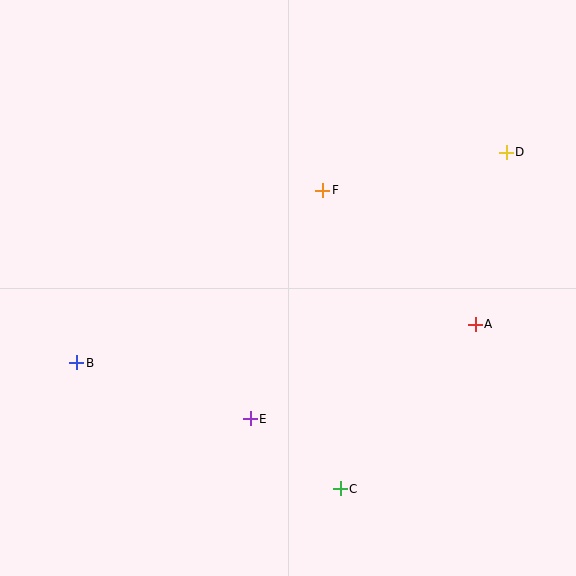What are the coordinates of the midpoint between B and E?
The midpoint between B and E is at (164, 391).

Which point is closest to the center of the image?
Point F at (323, 190) is closest to the center.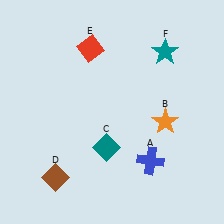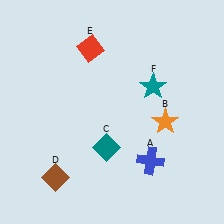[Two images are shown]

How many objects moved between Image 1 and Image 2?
1 object moved between the two images.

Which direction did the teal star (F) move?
The teal star (F) moved down.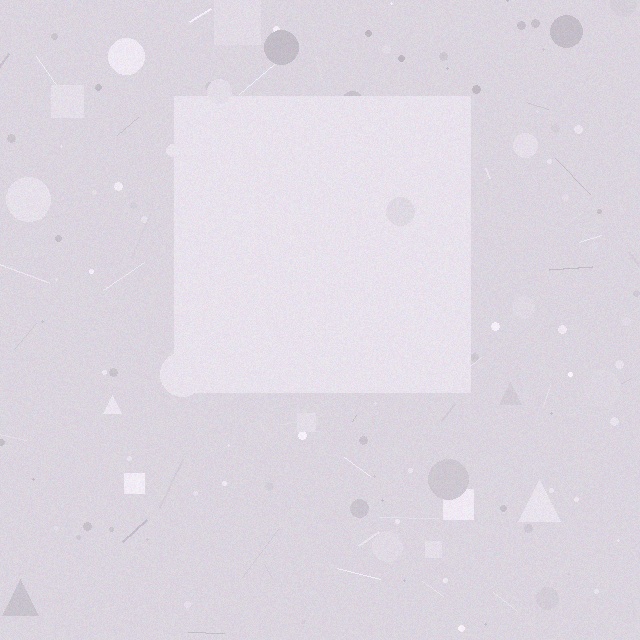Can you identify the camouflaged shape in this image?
The camouflaged shape is a square.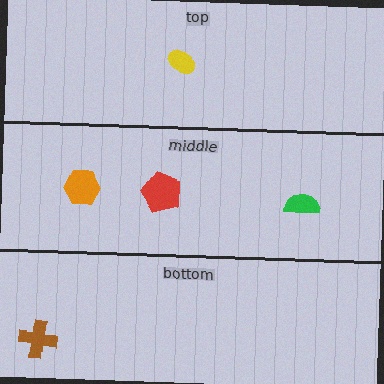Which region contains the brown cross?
The bottom region.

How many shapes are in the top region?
1.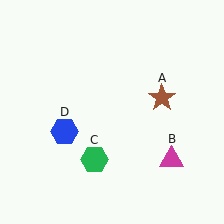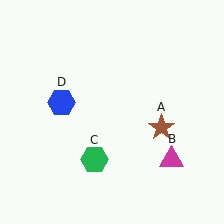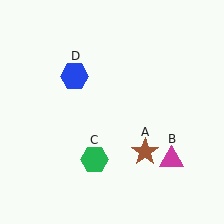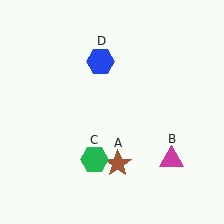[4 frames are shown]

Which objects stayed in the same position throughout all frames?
Magenta triangle (object B) and green hexagon (object C) remained stationary.